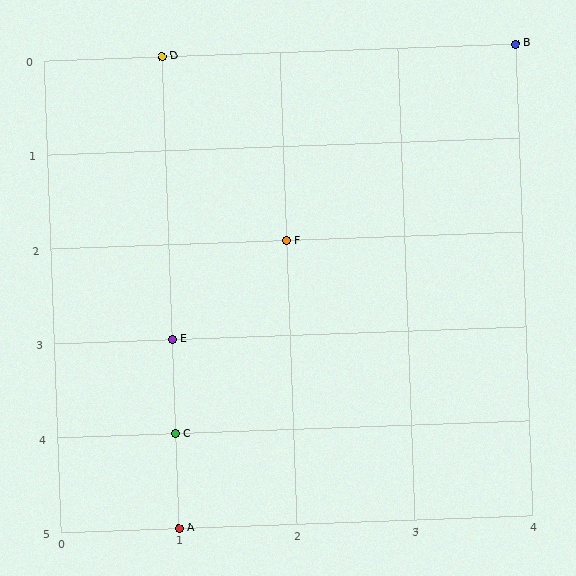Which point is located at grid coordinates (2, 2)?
Point F is at (2, 2).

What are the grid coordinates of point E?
Point E is at grid coordinates (1, 3).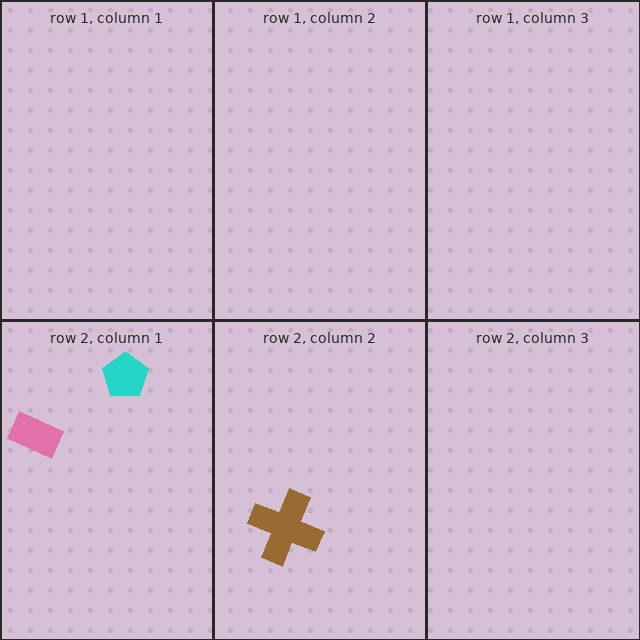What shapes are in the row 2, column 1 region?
The pink rectangle, the cyan pentagon.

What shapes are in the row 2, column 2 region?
The brown cross.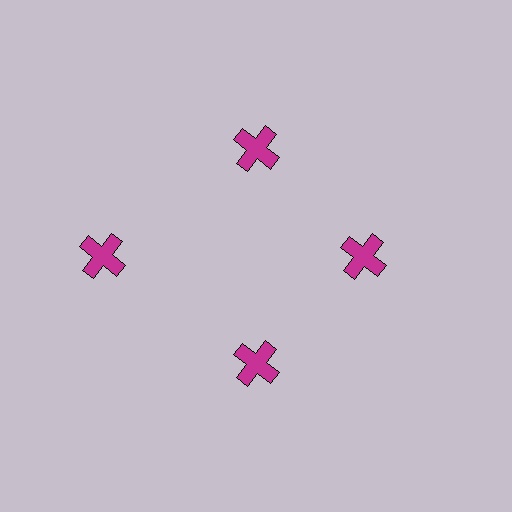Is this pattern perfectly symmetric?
No. The 4 magenta crosses are arranged in a ring, but one element near the 9 o'clock position is pushed outward from the center, breaking the 4-fold rotational symmetry.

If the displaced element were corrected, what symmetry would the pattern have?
It would have 4-fold rotational symmetry — the pattern would map onto itself every 90 degrees.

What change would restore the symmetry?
The symmetry would be restored by moving it inward, back onto the ring so that all 4 crosses sit at equal angles and equal distance from the center.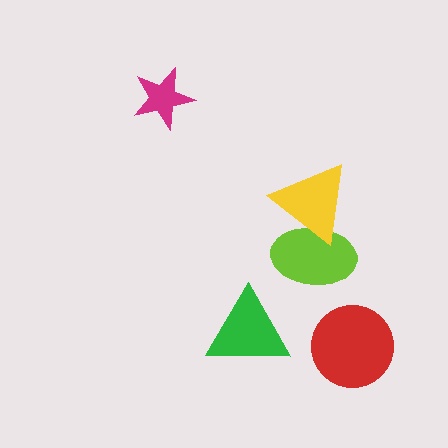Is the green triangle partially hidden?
No, no other shape covers it.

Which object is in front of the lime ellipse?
The yellow triangle is in front of the lime ellipse.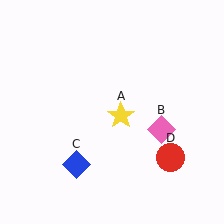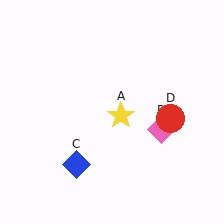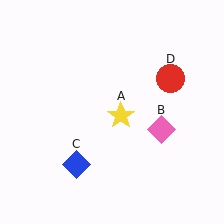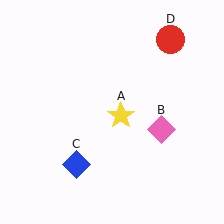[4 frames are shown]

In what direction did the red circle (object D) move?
The red circle (object D) moved up.